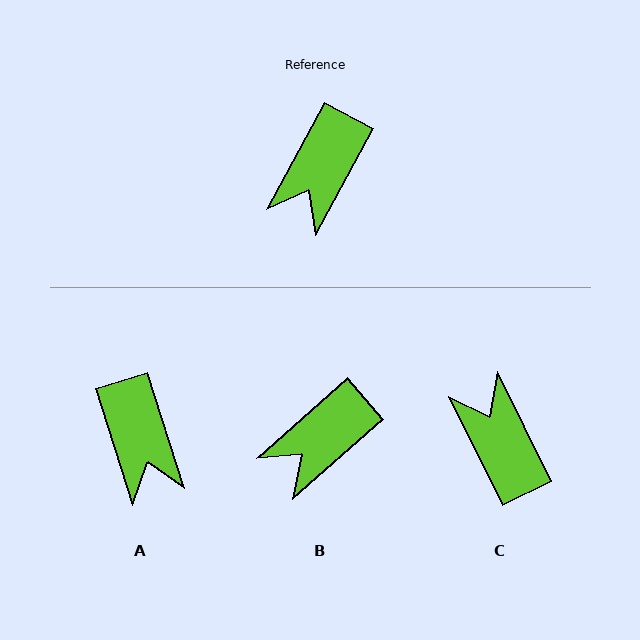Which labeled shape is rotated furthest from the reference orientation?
C, about 125 degrees away.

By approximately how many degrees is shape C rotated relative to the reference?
Approximately 125 degrees clockwise.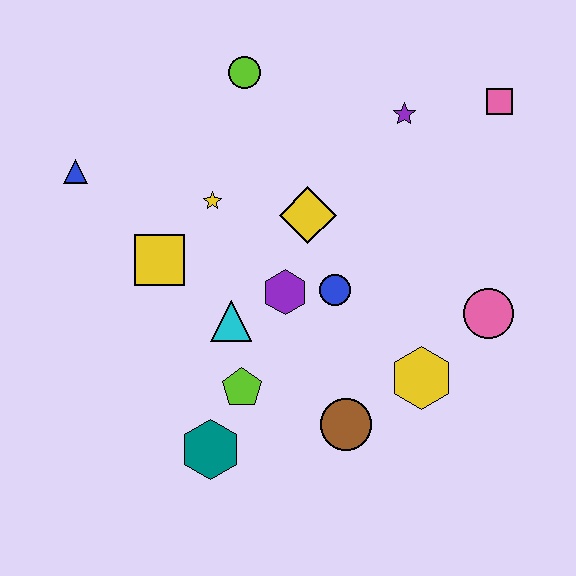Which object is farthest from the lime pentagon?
The pink square is farthest from the lime pentagon.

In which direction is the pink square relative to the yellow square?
The pink square is to the right of the yellow square.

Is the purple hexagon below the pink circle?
No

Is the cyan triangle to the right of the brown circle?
No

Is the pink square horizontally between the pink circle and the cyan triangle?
No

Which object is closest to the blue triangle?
The yellow square is closest to the blue triangle.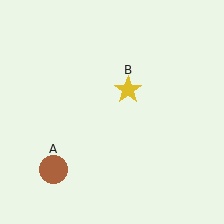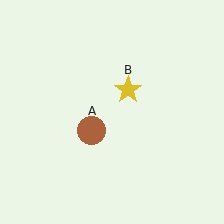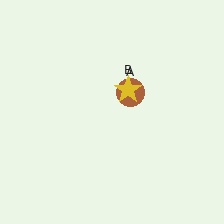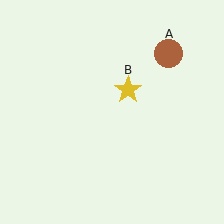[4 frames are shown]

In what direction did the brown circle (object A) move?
The brown circle (object A) moved up and to the right.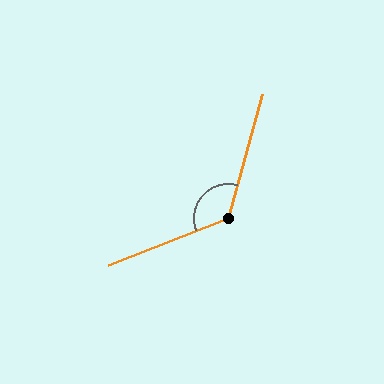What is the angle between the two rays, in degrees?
Approximately 127 degrees.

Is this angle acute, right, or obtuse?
It is obtuse.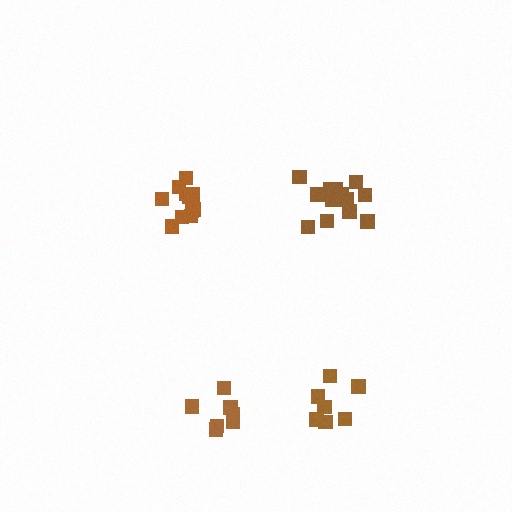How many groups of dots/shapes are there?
There are 4 groups.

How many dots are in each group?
Group 1: 13 dots, Group 2: 7 dots, Group 3: 7 dots, Group 4: 11 dots (38 total).